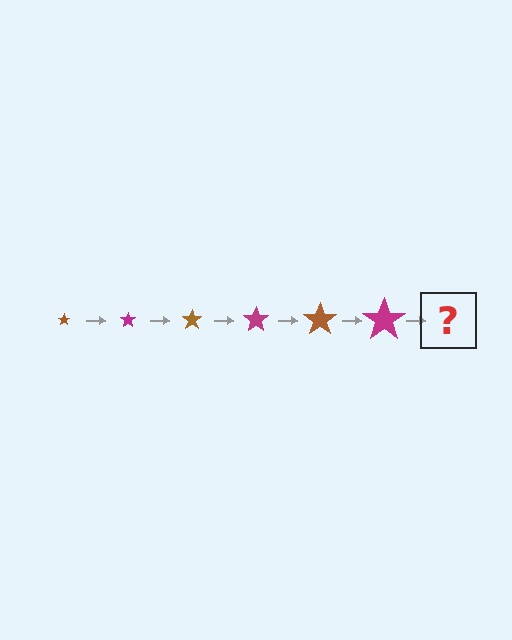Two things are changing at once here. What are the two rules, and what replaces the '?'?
The two rules are that the star grows larger each step and the color cycles through brown and magenta. The '?' should be a brown star, larger than the previous one.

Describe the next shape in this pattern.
It should be a brown star, larger than the previous one.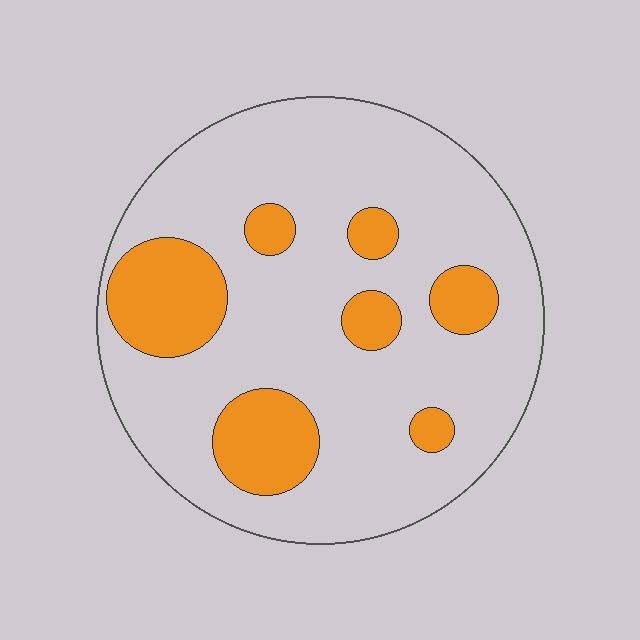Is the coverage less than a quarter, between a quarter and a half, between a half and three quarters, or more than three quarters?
Less than a quarter.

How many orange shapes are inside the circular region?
7.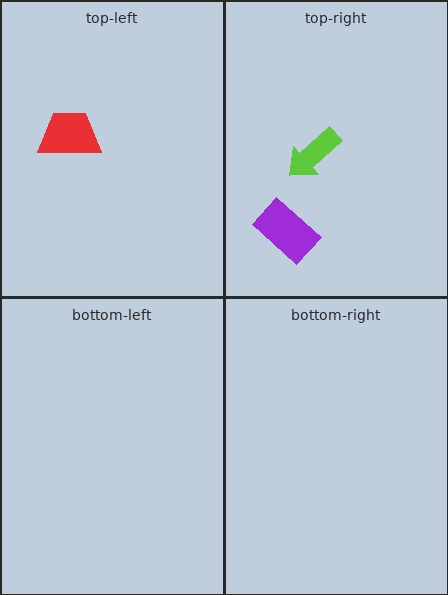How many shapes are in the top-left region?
1.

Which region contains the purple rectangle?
The top-right region.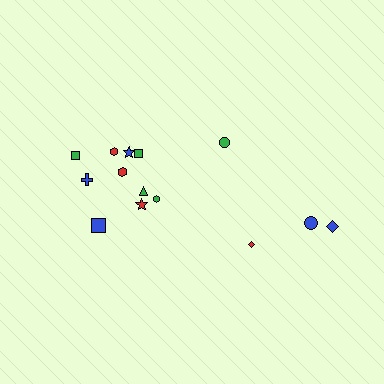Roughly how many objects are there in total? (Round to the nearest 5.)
Roughly 15 objects in total.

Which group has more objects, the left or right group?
The left group.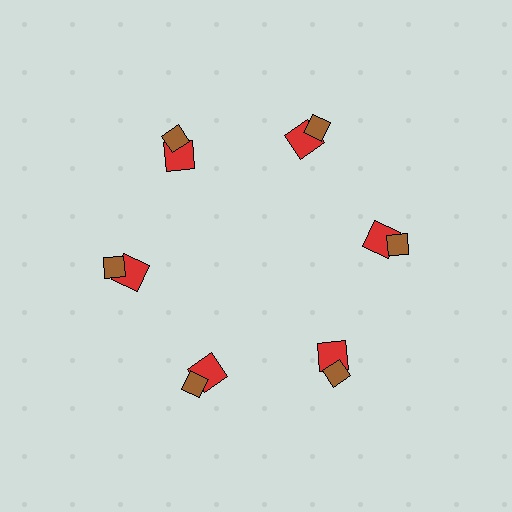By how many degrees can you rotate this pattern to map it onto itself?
The pattern maps onto itself every 60 degrees of rotation.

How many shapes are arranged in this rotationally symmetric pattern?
There are 12 shapes, arranged in 6 groups of 2.